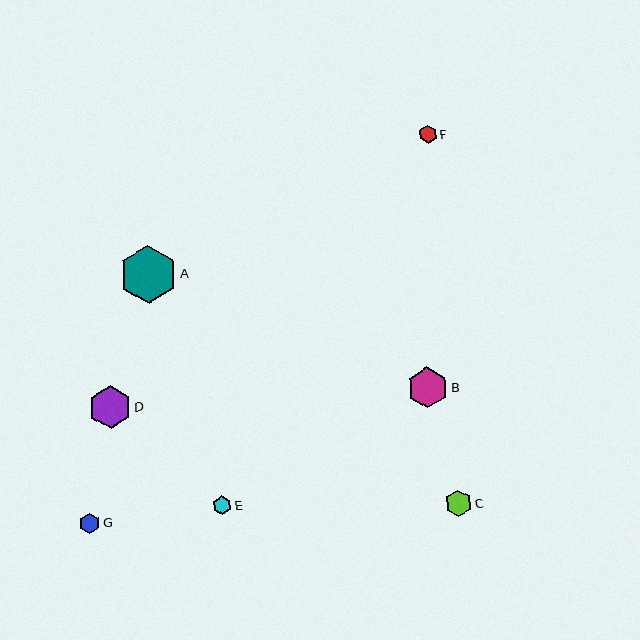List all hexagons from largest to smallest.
From largest to smallest: A, D, B, C, G, E, F.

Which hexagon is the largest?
Hexagon A is the largest with a size of approximately 58 pixels.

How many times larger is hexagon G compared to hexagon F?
Hexagon G is approximately 1.1 times the size of hexagon F.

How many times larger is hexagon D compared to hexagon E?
Hexagon D is approximately 2.2 times the size of hexagon E.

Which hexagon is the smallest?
Hexagon F is the smallest with a size of approximately 18 pixels.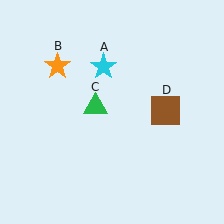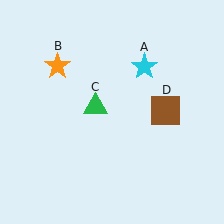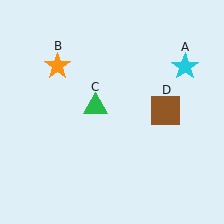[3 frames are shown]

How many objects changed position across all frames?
1 object changed position: cyan star (object A).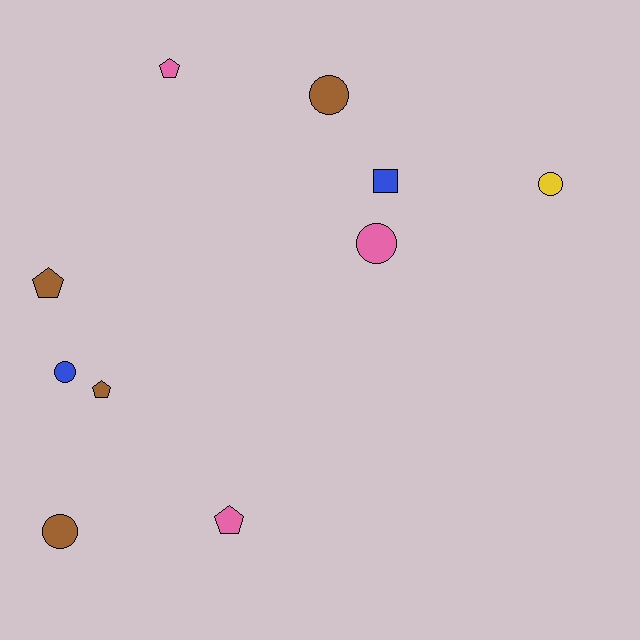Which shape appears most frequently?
Circle, with 5 objects.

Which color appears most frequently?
Brown, with 4 objects.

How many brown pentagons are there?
There are 2 brown pentagons.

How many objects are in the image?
There are 10 objects.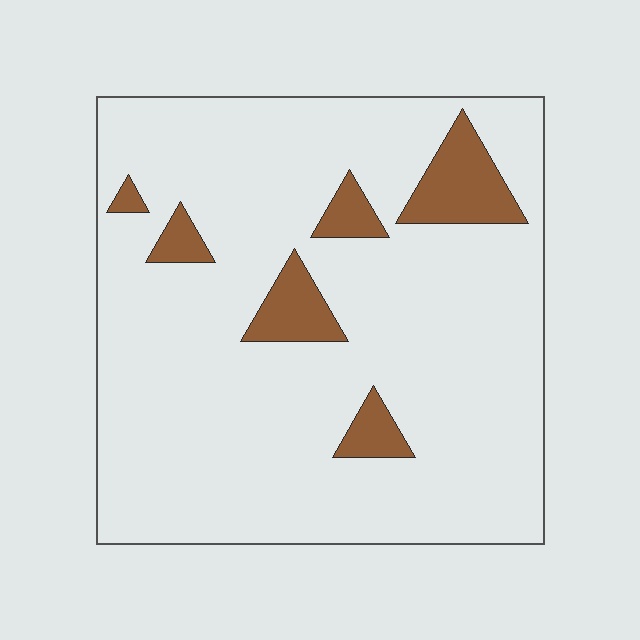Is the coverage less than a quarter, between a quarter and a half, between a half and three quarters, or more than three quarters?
Less than a quarter.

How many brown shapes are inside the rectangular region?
6.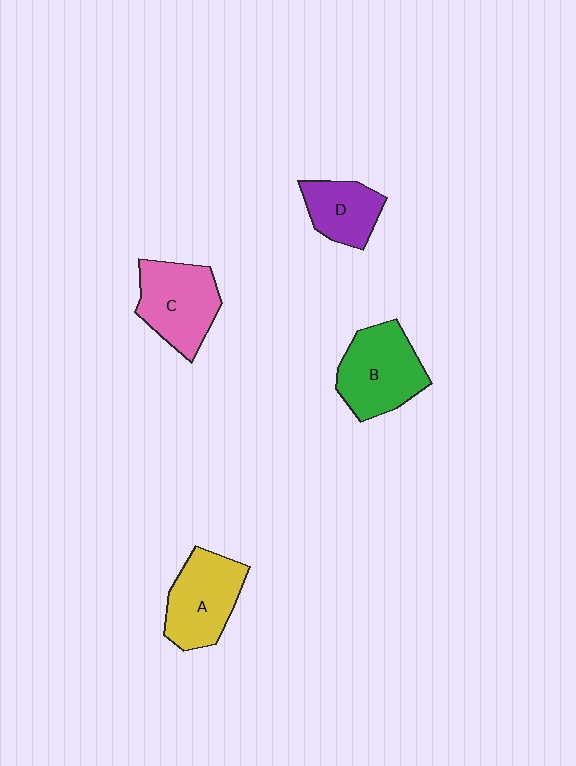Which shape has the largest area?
Shape B (green).